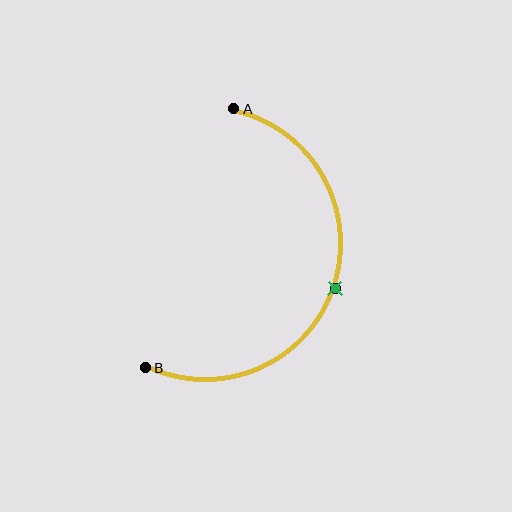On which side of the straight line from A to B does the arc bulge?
The arc bulges to the right of the straight line connecting A and B.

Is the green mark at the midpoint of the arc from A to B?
Yes. The green mark lies on the arc at equal arc-length from both A and B — it is the arc midpoint.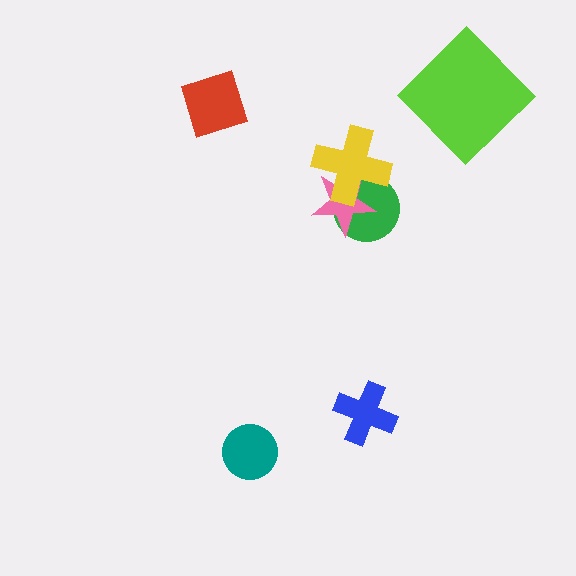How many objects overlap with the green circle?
2 objects overlap with the green circle.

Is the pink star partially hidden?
Yes, it is partially covered by another shape.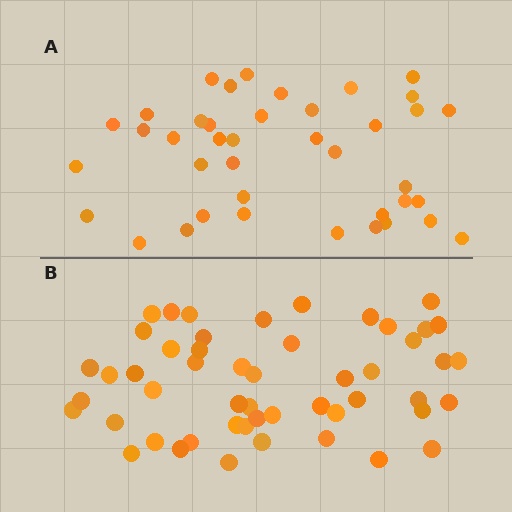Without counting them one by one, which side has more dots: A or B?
Region B (the bottom region) has more dots.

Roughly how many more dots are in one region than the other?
Region B has roughly 12 or so more dots than region A.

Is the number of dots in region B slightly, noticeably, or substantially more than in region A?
Region B has noticeably more, but not dramatically so. The ratio is roughly 1.3 to 1.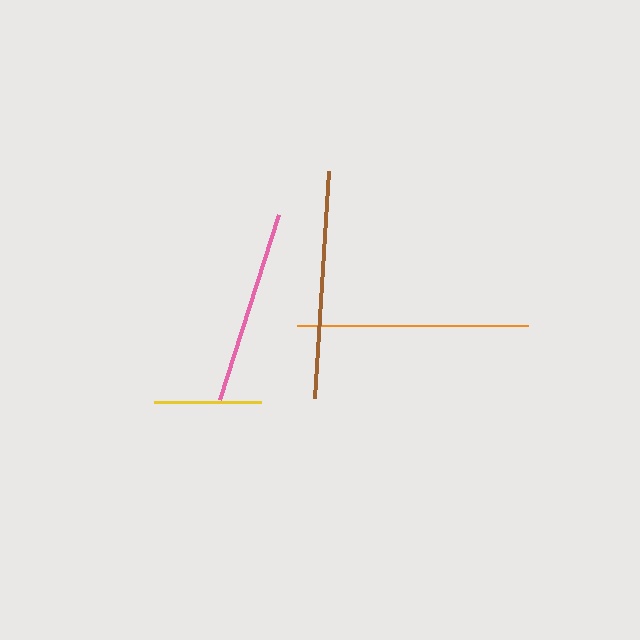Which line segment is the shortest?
The yellow line is the shortest at approximately 106 pixels.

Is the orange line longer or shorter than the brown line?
The orange line is longer than the brown line.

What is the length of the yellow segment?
The yellow segment is approximately 106 pixels long.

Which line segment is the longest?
The orange line is the longest at approximately 230 pixels.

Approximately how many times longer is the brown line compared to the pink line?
The brown line is approximately 1.2 times the length of the pink line.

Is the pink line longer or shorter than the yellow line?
The pink line is longer than the yellow line.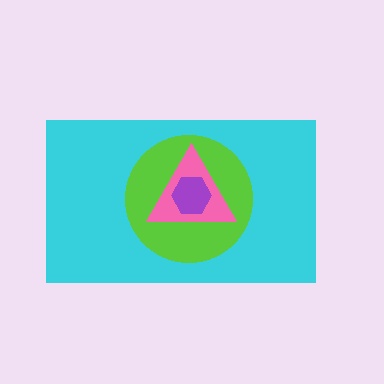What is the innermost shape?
The purple hexagon.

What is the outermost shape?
The cyan rectangle.